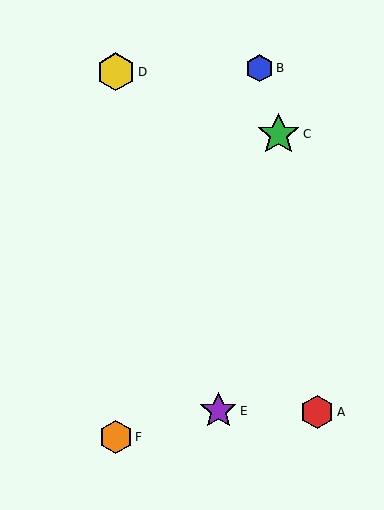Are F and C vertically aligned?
No, F is at x≈116 and C is at x≈278.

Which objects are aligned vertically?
Objects D, F are aligned vertically.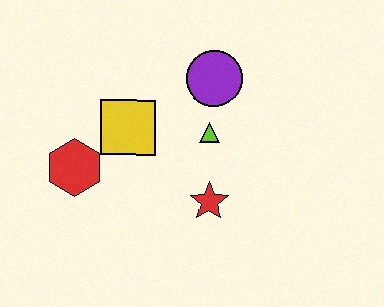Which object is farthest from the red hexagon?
The purple circle is farthest from the red hexagon.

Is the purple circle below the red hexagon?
No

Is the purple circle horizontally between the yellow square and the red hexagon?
No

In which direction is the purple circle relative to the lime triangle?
The purple circle is above the lime triangle.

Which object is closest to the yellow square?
The red hexagon is closest to the yellow square.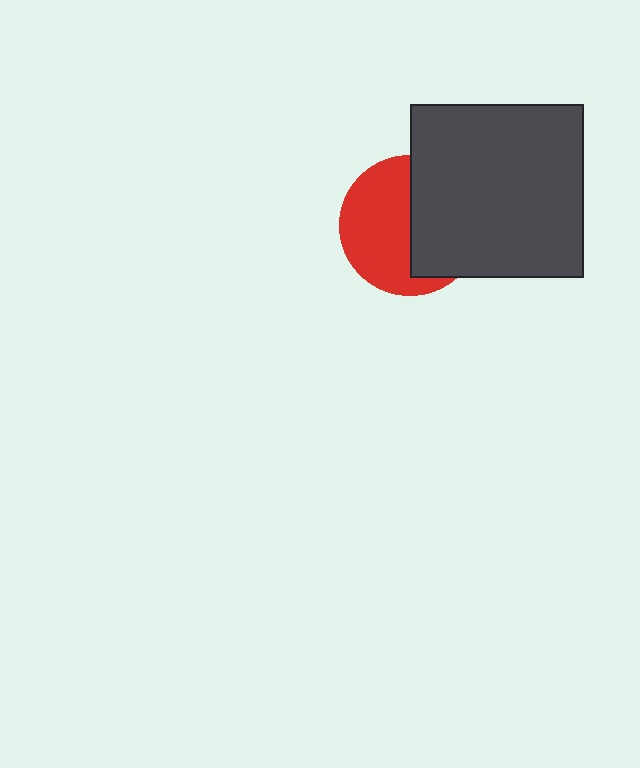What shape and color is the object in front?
The object in front is a dark gray square.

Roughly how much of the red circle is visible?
About half of it is visible (roughly 53%).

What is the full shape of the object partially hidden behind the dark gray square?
The partially hidden object is a red circle.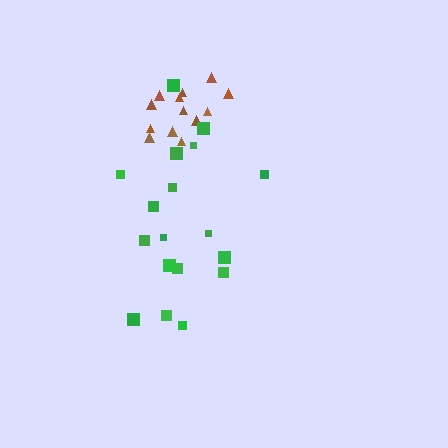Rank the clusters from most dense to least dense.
brown, green.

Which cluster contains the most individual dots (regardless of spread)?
Green (18).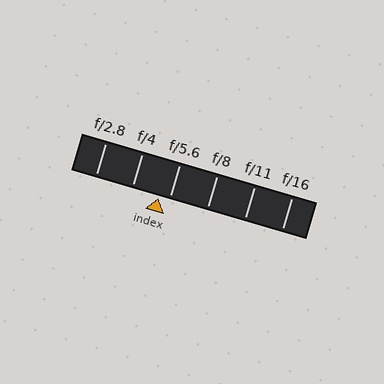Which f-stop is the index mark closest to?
The index mark is closest to f/5.6.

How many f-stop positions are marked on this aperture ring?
There are 6 f-stop positions marked.